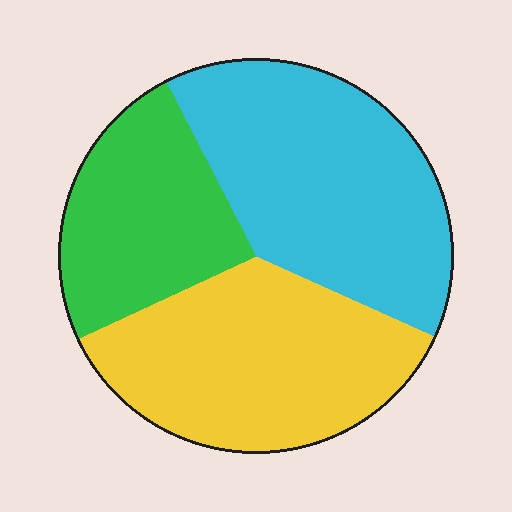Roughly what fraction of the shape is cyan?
Cyan takes up about two fifths (2/5) of the shape.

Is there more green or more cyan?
Cyan.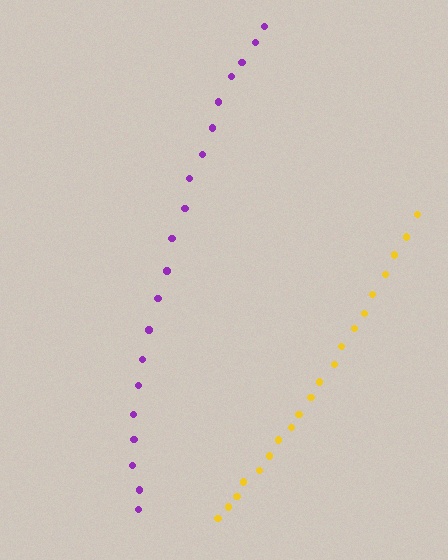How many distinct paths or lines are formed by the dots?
There are 2 distinct paths.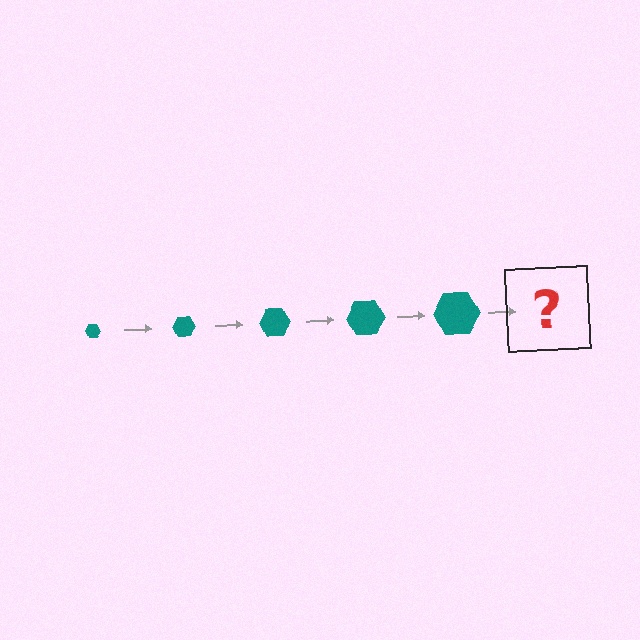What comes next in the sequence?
The next element should be a teal hexagon, larger than the previous one.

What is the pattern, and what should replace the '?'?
The pattern is that the hexagon gets progressively larger each step. The '?' should be a teal hexagon, larger than the previous one.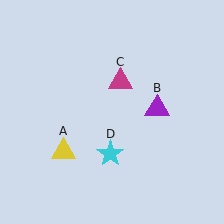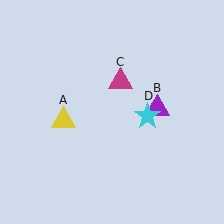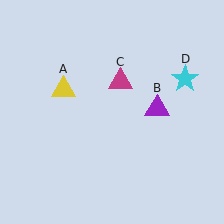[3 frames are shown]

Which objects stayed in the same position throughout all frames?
Purple triangle (object B) and magenta triangle (object C) remained stationary.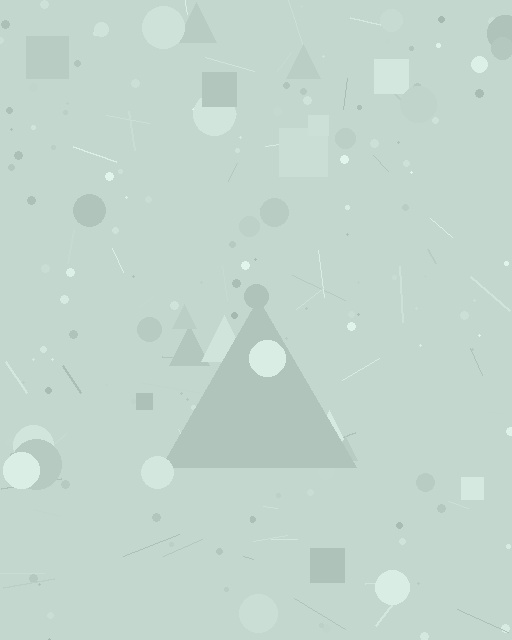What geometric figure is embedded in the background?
A triangle is embedded in the background.